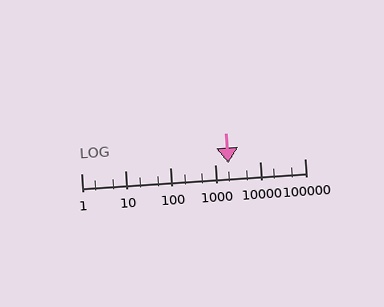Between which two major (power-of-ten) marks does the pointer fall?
The pointer is between 1000 and 10000.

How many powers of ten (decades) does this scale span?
The scale spans 5 decades, from 1 to 100000.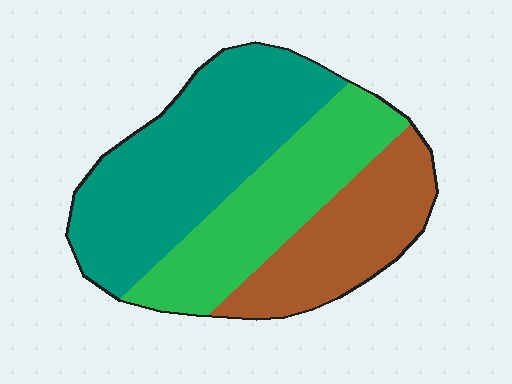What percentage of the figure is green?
Green covers 30% of the figure.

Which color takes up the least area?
Brown, at roughly 25%.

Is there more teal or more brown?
Teal.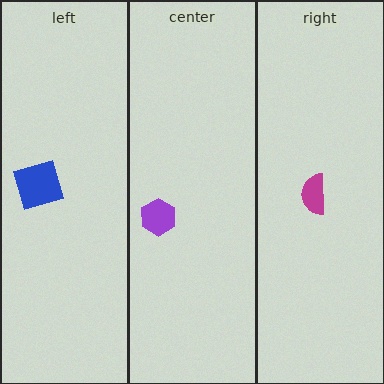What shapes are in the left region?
The blue square.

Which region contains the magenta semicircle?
The right region.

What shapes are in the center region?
The purple hexagon.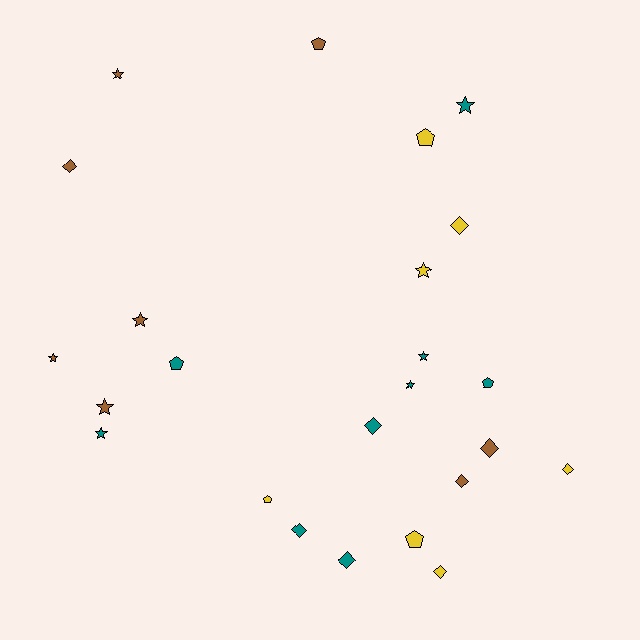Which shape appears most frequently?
Diamond, with 9 objects.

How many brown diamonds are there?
There are 3 brown diamonds.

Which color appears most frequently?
Teal, with 9 objects.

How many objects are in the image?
There are 24 objects.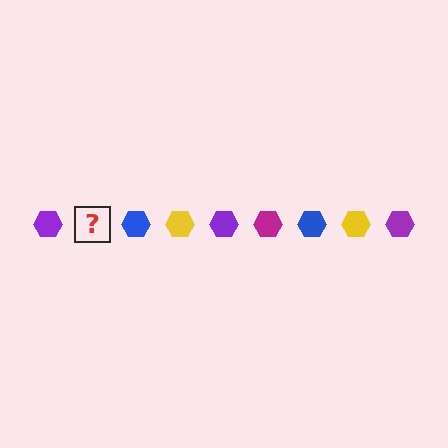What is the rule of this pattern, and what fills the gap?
The rule is that the pattern cycles through purple, magenta, blue, yellow hexagons. The gap should be filled with a magenta hexagon.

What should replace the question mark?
The question mark should be replaced with a magenta hexagon.